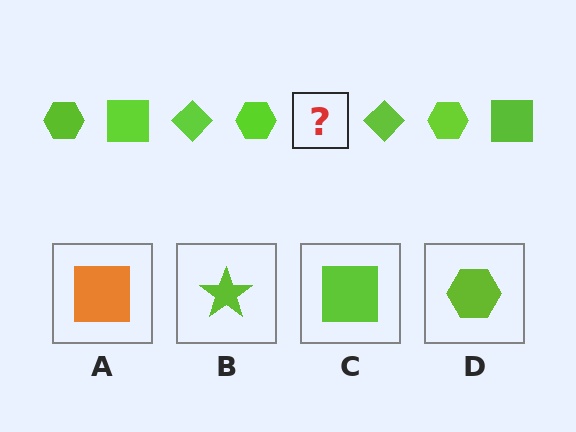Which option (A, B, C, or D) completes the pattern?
C.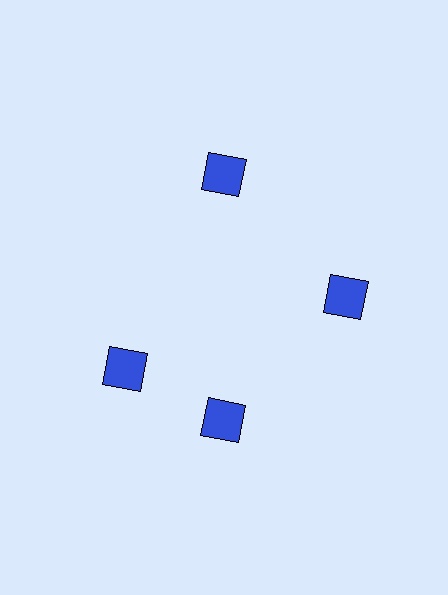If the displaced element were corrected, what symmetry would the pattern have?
It would have 4-fold rotational symmetry — the pattern would map onto itself every 90 degrees.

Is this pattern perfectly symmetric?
No. The 4 blue squares are arranged in a ring, but one element near the 9 o'clock position is rotated out of alignment along the ring, breaking the 4-fold rotational symmetry.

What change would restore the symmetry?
The symmetry would be restored by rotating it back into even spacing with its neighbors so that all 4 squares sit at equal angles and equal distance from the center.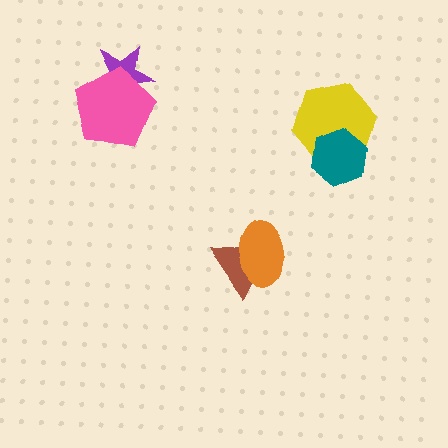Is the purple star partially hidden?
Yes, it is partially covered by another shape.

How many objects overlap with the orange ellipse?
1 object overlaps with the orange ellipse.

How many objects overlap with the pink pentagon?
1 object overlaps with the pink pentagon.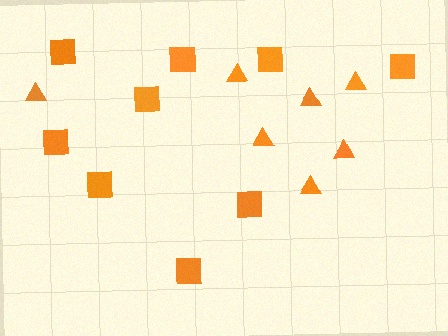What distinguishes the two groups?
There are 2 groups: one group of squares (9) and one group of triangles (7).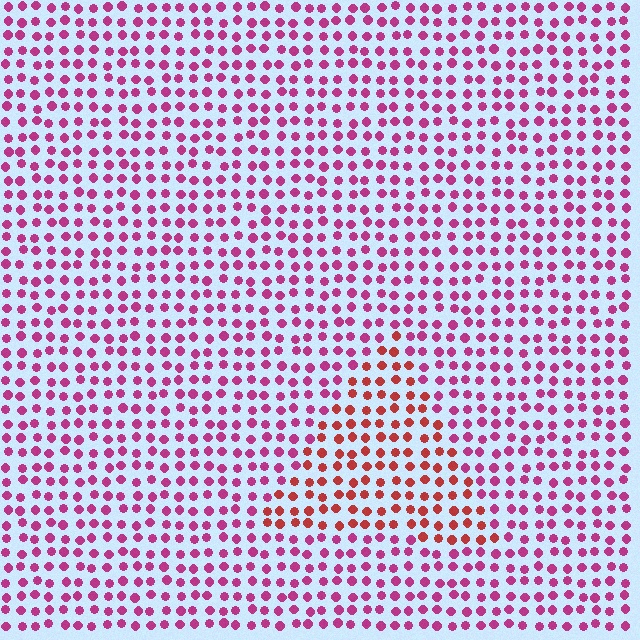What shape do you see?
I see a triangle.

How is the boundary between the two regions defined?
The boundary is defined purely by a slight shift in hue (about 36 degrees). Spacing, size, and orientation are identical on both sides.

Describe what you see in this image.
The image is filled with small magenta elements in a uniform arrangement. A triangle-shaped region is visible where the elements are tinted to a slightly different hue, forming a subtle color boundary.